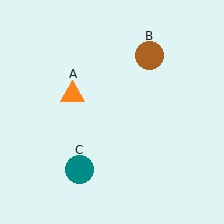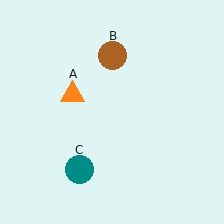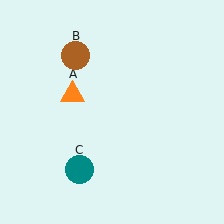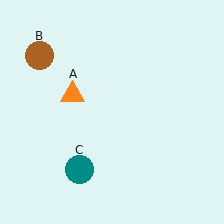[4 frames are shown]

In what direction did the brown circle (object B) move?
The brown circle (object B) moved left.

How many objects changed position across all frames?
1 object changed position: brown circle (object B).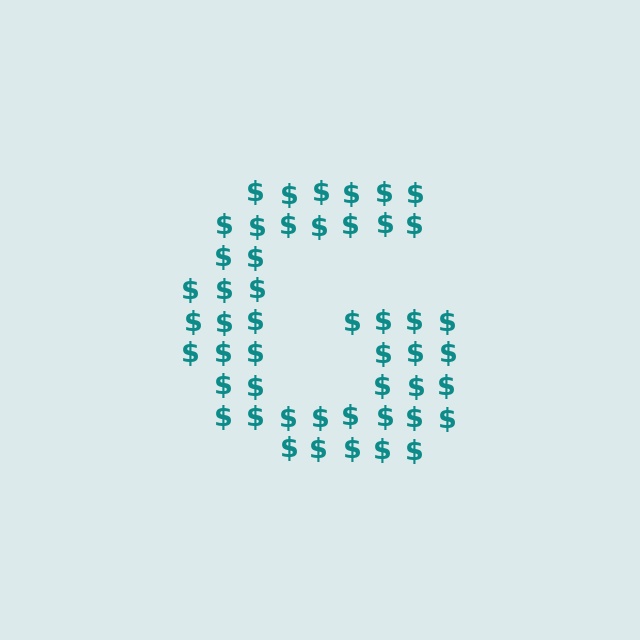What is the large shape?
The large shape is the letter G.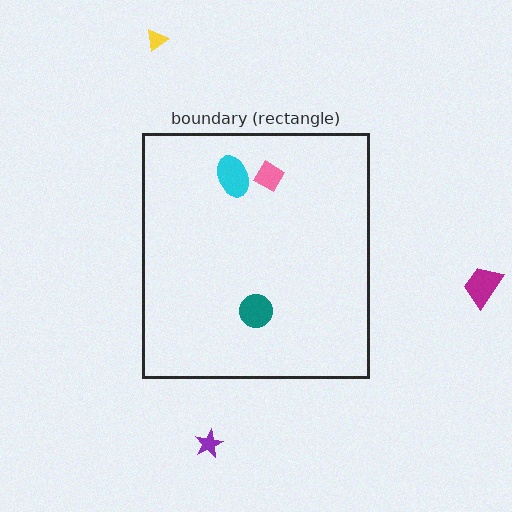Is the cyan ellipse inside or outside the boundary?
Inside.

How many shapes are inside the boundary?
3 inside, 3 outside.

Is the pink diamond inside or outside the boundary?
Inside.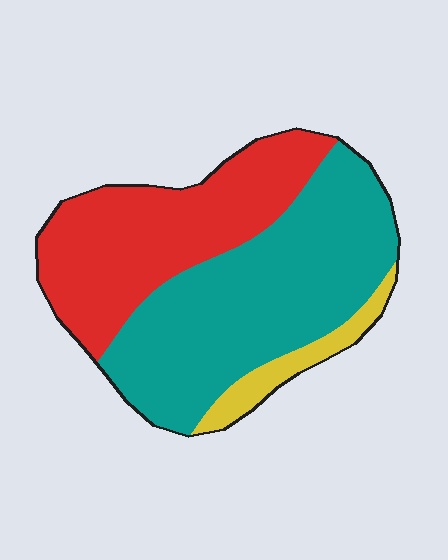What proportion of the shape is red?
Red covers 39% of the shape.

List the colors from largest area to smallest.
From largest to smallest: teal, red, yellow.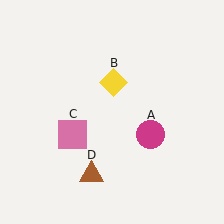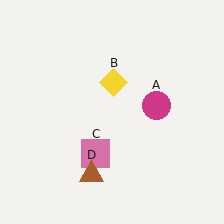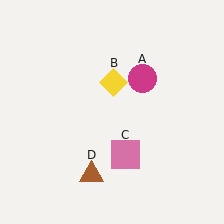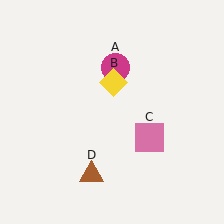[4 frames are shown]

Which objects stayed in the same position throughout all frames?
Yellow diamond (object B) and brown triangle (object D) remained stationary.